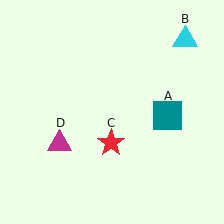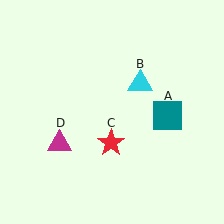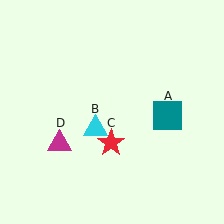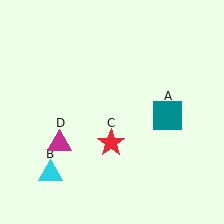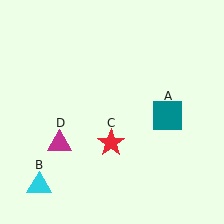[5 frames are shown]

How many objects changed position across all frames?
1 object changed position: cyan triangle (object B).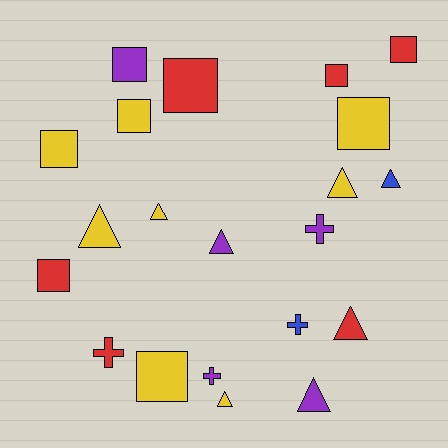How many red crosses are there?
There is 1 red cross.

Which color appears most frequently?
Yellow, with 8 objects.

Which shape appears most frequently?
Square, with 9 objects.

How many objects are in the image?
There are 21 objects.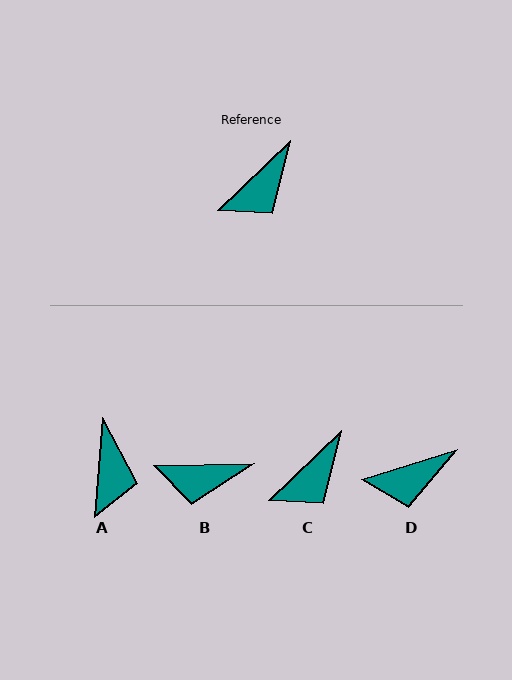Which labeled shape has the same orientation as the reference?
C.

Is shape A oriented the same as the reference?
No, it is off by about 42 degrees.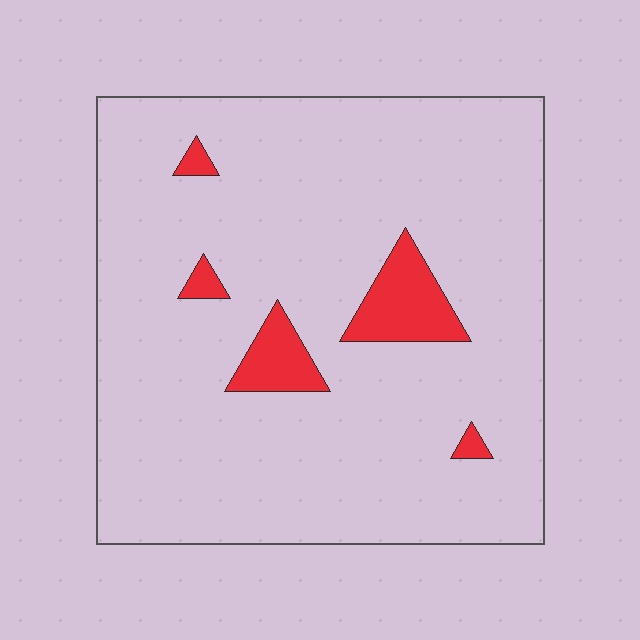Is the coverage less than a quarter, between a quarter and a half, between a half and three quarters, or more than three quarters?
Less than a quarter.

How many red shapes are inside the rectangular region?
5.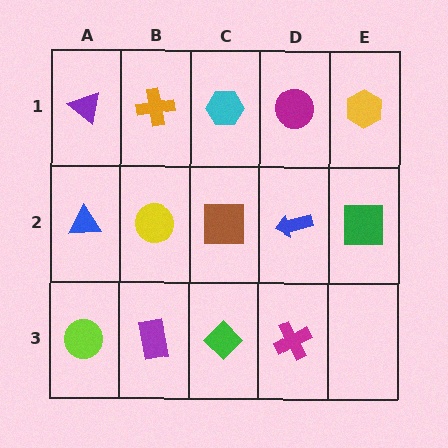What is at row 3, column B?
A purple rectangle.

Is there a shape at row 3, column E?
No, that cell is empty.